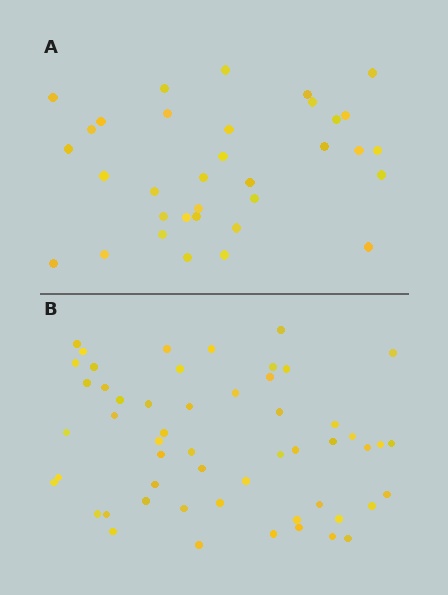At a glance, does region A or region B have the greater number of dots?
Region B (the bottom region) has more dots.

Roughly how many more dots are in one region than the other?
Region B has approximately 20 more dots than region A.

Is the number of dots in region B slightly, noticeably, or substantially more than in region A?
Region B has substantially more. The ratio is roughly 1.6 to 1.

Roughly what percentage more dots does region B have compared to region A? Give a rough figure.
About 60% more.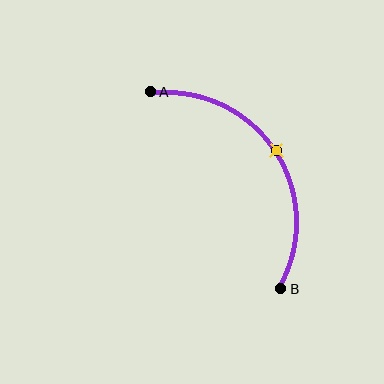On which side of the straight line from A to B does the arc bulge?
The arc bulges to the right of the straight line connecting A and B.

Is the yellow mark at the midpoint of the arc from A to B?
Yes. The yellow mark lies on the arc at equal arc-length from both A and B — it is the arc midpoint.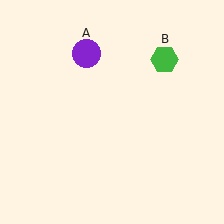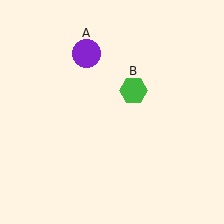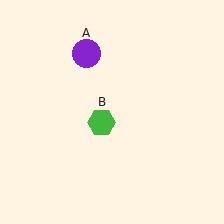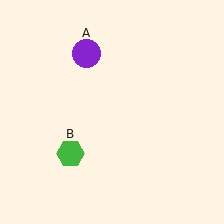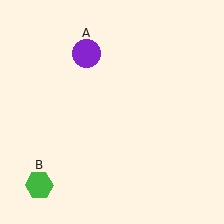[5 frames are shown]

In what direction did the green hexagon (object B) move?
The green hexagon (object B) moved down and to the left.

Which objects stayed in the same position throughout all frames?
Purple circle (object A) remained stationary.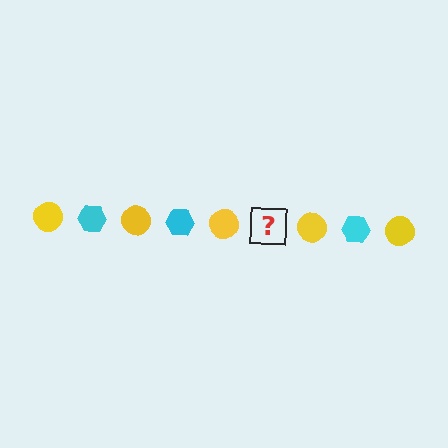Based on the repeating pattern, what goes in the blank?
The blank should be a cyan hexagon.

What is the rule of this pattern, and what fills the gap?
The rule is that the pattern alternates between yellow circle and cyan hexagon. The gap should be filled with a cyan hexagon.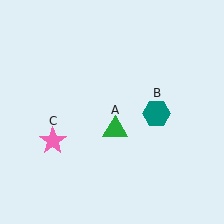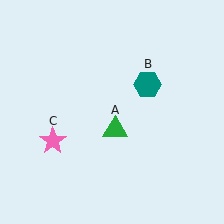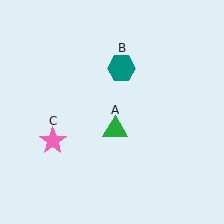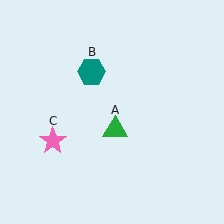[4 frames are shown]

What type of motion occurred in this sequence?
The teal hexagon (object B) rotated counterclockwise around the center of the scene.